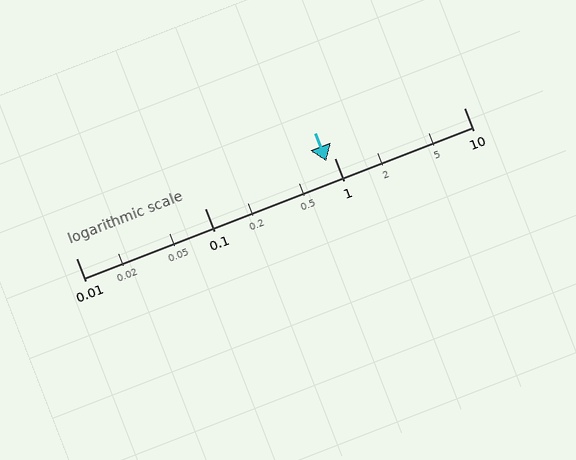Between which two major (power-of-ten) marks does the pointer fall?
The pointer is between 0.1 and 1.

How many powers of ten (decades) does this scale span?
The scale spans 3 decades, from 0.01 to 10.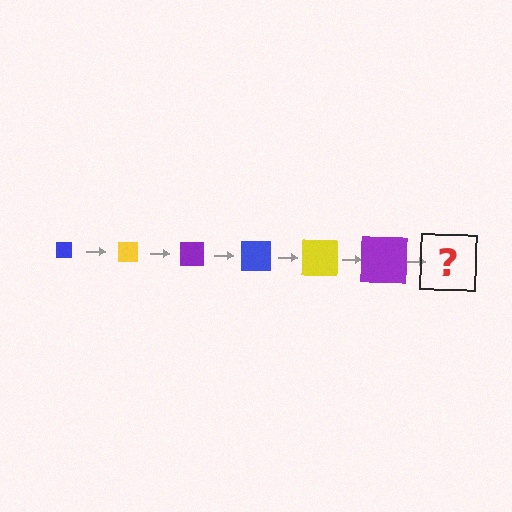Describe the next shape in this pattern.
It should be a blue square, larger than the previous one.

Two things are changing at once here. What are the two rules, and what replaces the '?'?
The two rules are that the square grows larger each step and the color cycles through blue, yellow, and purple. The '?' should be a blue square, larger than the previous one.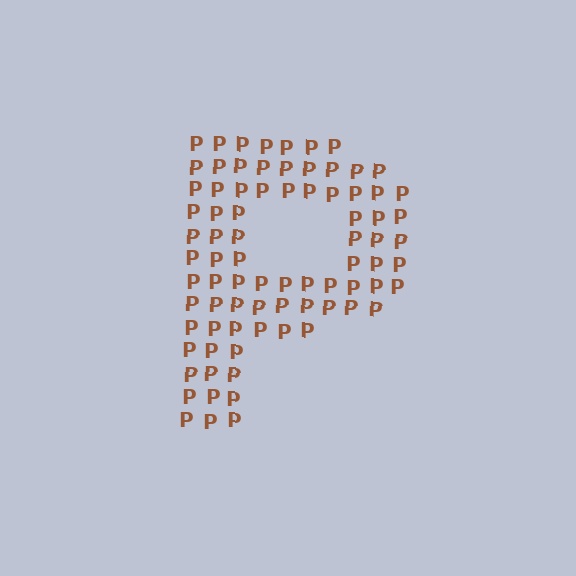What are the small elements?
The small elements are letter P's.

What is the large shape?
The large shape is the letter P.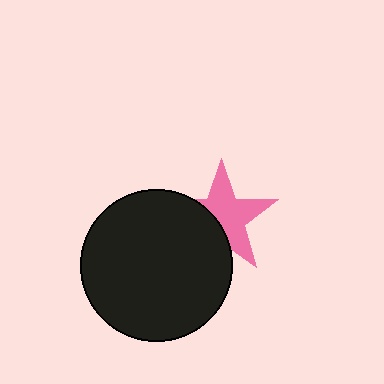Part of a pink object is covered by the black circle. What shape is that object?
It is a star.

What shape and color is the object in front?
The object in front is a black circle.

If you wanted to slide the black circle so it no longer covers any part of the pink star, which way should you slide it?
Slide it toward the lower-left — that is the most direct way to separate the two shapes.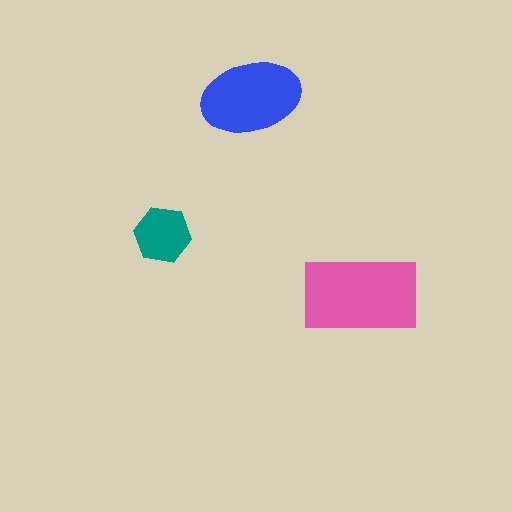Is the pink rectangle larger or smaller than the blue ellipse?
Larger.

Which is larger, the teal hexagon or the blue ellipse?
The blue ellipse.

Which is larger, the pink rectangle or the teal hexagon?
The pink rectangle.